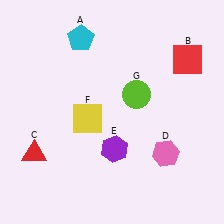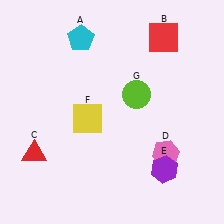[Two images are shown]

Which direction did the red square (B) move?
The red square (B) moved left.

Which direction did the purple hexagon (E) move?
The purple hexagon (E) moved right.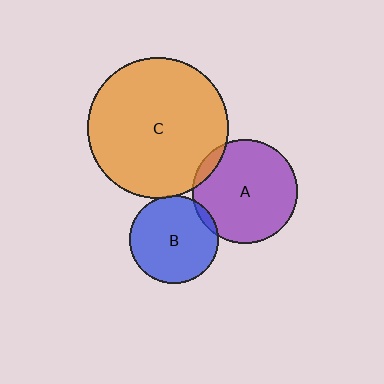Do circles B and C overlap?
Yes.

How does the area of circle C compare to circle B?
Approximately 2.5 times.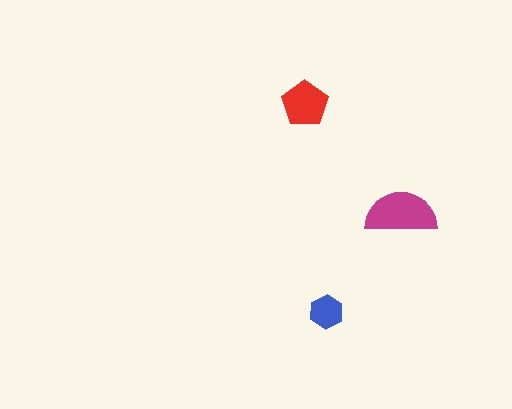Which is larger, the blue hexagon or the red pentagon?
The red pentagon.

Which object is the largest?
The magenta semicircle.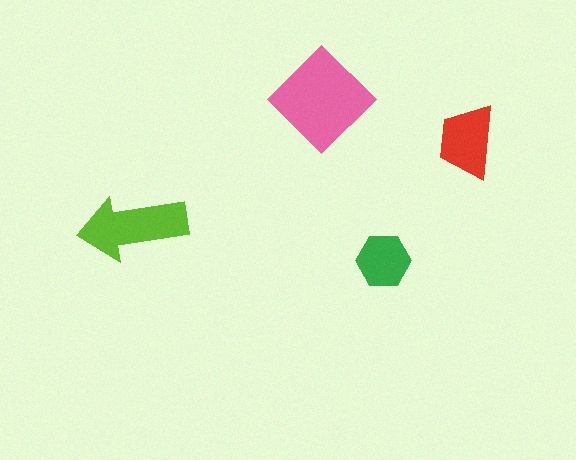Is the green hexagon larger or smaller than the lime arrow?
Smaller.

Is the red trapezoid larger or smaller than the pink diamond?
Smaller.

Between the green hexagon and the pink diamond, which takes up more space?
The pink diamond.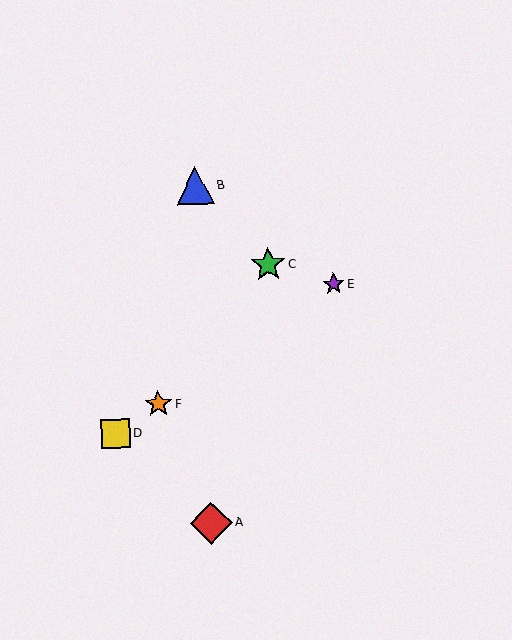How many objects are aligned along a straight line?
3 objects (D, E, F) are aligned along a straight line.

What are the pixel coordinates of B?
Object B is at (195, 185).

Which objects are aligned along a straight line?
Objects D, E, F are aligned along a straight line.